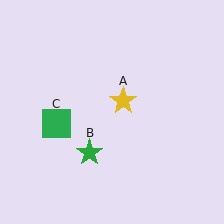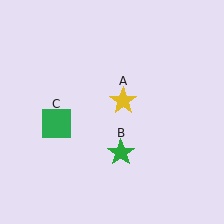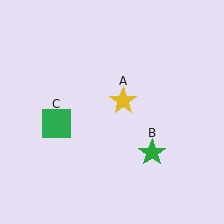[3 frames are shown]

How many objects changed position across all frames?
1 object changed position: green star (object B).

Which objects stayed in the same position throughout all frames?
Yellow star (object A) and green square (object C) remained stationary.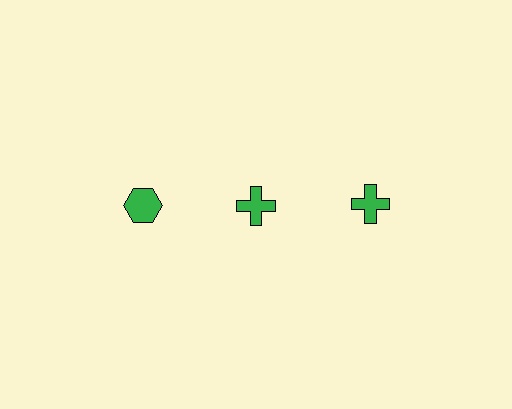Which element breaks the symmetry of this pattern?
The green hexagon in the top row, leftmost column breaks the symmetry. All other shapes are green crosses.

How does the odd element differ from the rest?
It has a different shape: hexagon instead of cross.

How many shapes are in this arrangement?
There are 3 shapes arranged in a grid pattern.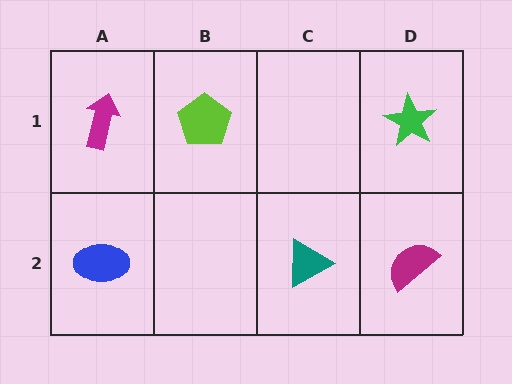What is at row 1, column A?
A magenta arrow.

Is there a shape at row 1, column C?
No, that cell is empty.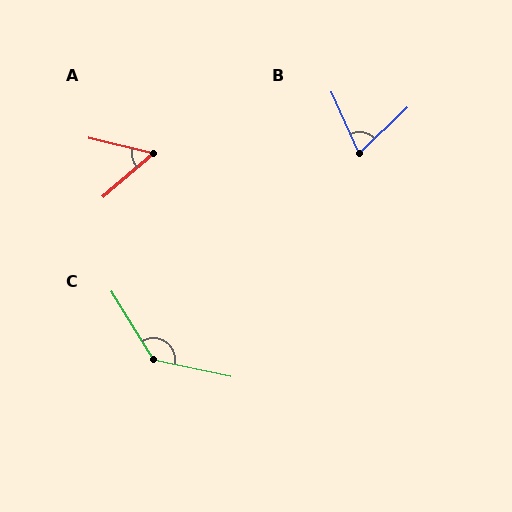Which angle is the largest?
C, at approximately 133 degrees.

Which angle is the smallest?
A, at approximately 54 degrees.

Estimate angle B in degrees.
Approximately 70 degrees.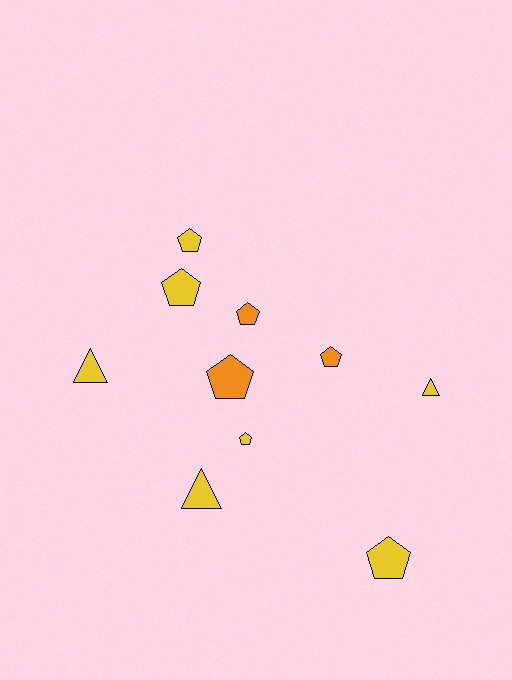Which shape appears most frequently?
Pentagon, with 7 objects.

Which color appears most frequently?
Yellow, with 7 objects.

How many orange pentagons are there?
There are 3 orange pentagons.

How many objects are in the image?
There are 10 objects.